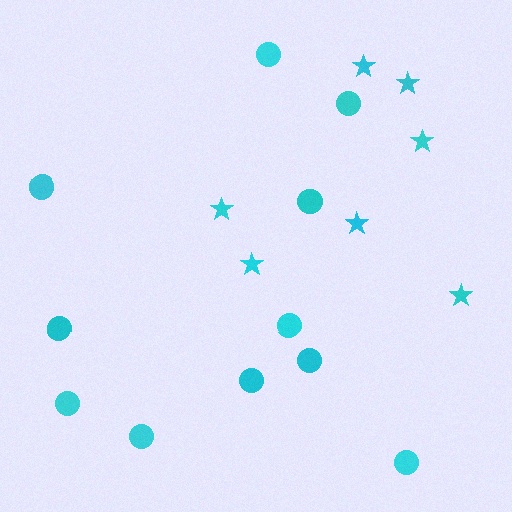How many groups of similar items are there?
There are 2 groups: one group of circles (11) and one group of stars (7).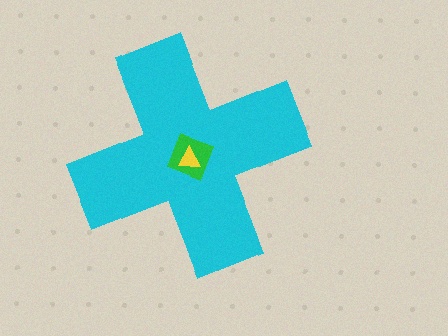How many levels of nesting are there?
3.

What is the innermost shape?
The yellow triangle.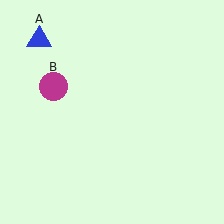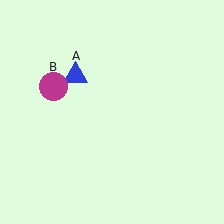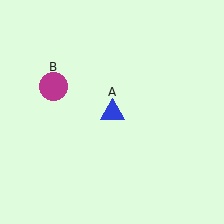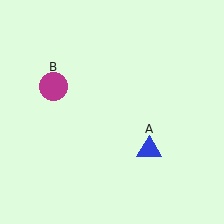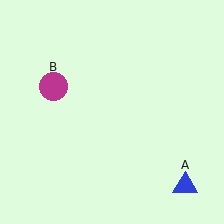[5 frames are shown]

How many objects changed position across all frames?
1 object changed position: blue triangle (object A).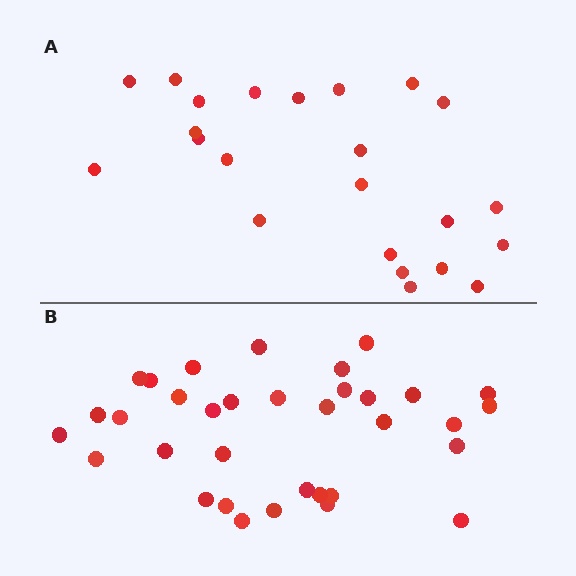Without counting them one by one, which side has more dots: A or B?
Region B (the bottom region) has more dots.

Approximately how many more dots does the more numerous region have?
Region B has roughly 12 or so more dots than region A.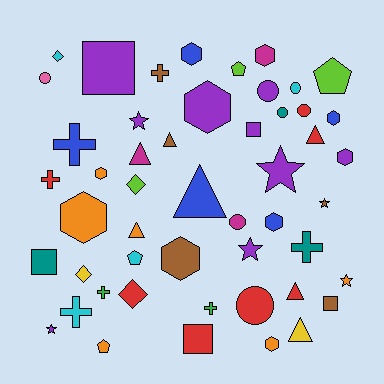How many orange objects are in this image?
There are 6 orange objects.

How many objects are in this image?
There are 50 objects.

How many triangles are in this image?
There are 7 triangles.